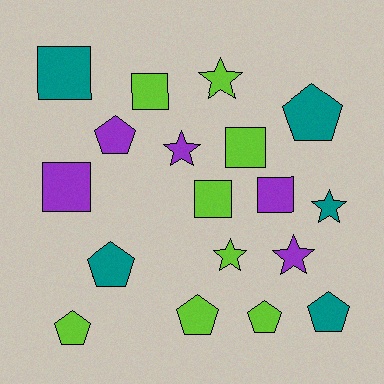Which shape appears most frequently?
Pentagon, with 7 objects.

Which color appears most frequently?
Lime, with 8 objects.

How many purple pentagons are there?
There is 1 purple pentagon.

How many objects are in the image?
There are 18 objects.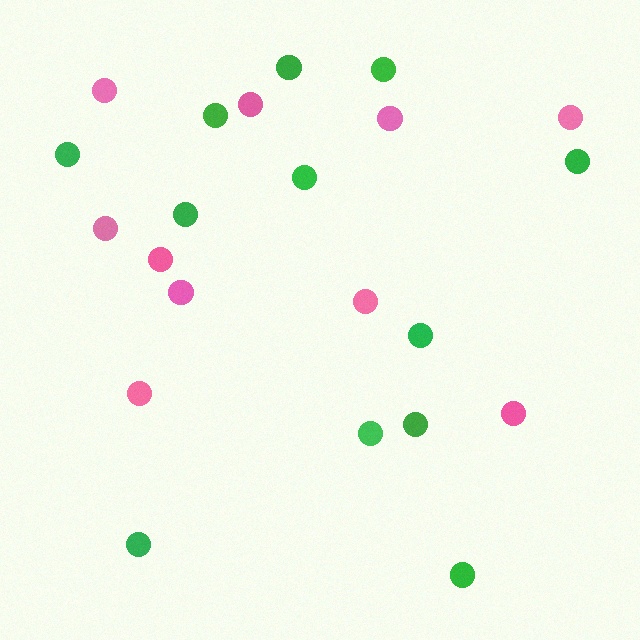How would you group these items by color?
There are 2 groups: one group of green circles (12) and one group of pink circles (10).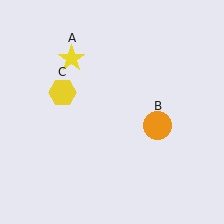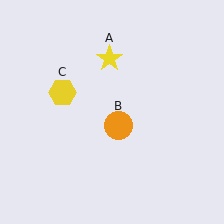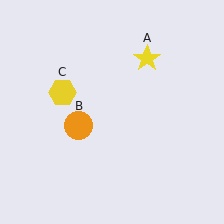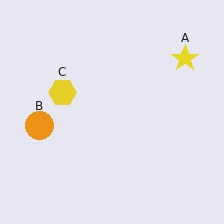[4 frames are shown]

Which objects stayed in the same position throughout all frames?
Yellow hexagon (object C) remained stationary.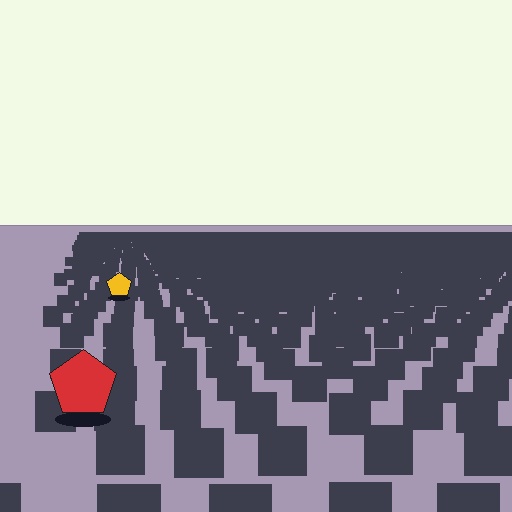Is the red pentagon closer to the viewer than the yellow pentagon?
Yes. The red pentagon is closer — you can tell from the texture gradient: the ground texture is coarser near it.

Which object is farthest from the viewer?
The yellow pentagon is farthest from the viewer. It appears smaller and the ground texture around it is denser.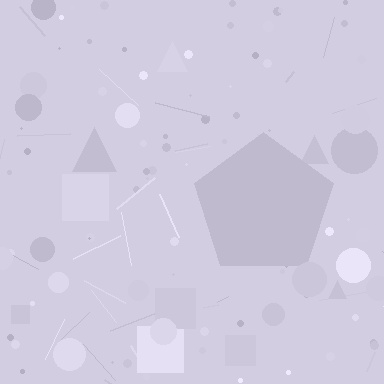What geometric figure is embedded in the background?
A pentagon is embedded in the background.